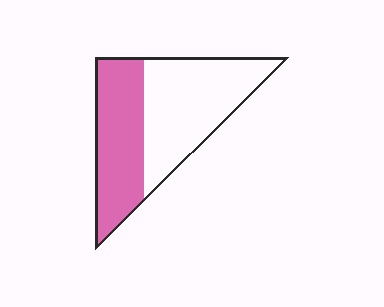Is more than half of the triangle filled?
No.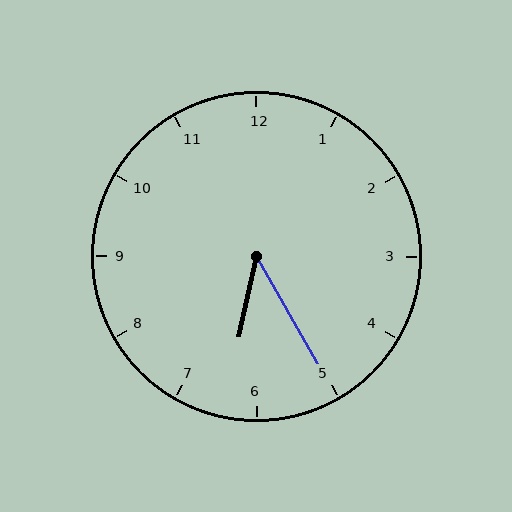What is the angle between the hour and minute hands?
Approximately 42 degrees.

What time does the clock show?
6:25.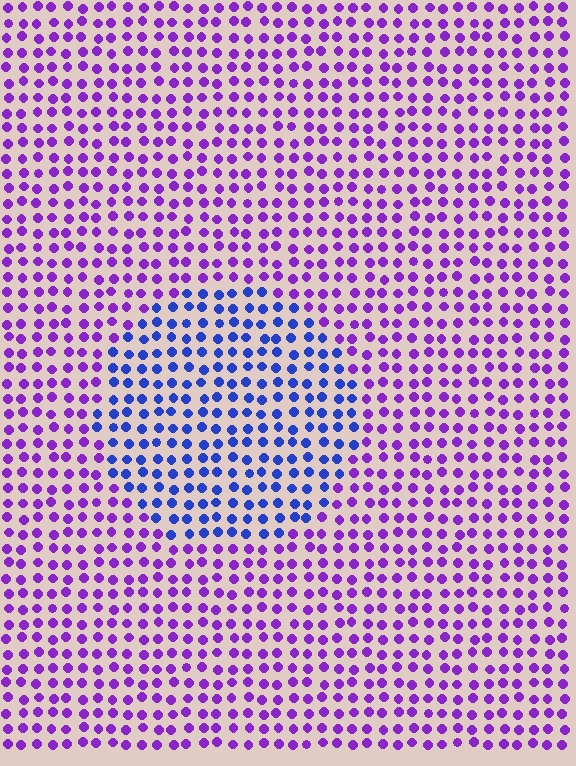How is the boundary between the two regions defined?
The boundary is defined purely by a slight shift in hue (about 47 degrees). Spacing, size, and orientation are identical on both sides.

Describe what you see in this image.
The image is filled with small purple elements in a uniform arrangement. A circle-shaped region is visible where the elements are tinted to a slightly different hue, forming a subtle color boundary.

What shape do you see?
I see a circle.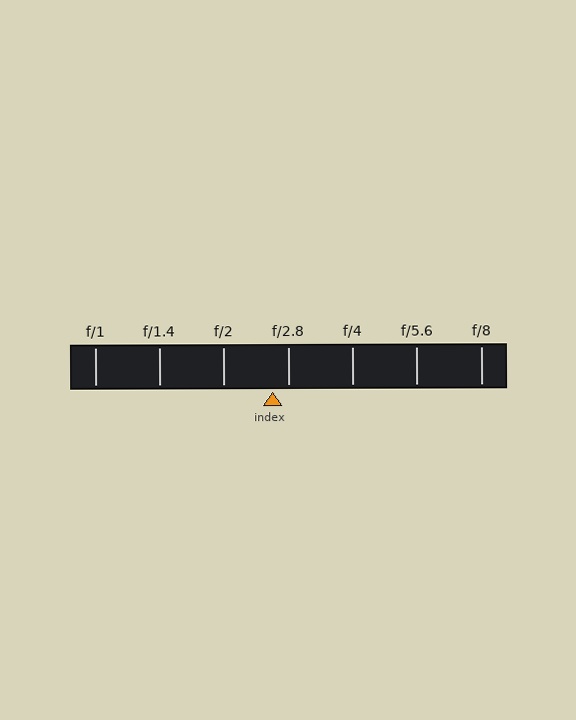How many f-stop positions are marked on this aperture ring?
There are 7 f-stop positions marked.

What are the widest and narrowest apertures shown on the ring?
The widest aperture shown is f/1 and the narrowest is f/8.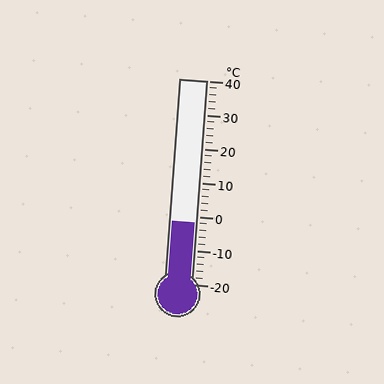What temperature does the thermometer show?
The thermometer shows approximately -2°C.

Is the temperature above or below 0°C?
The temperature is below 0°C.